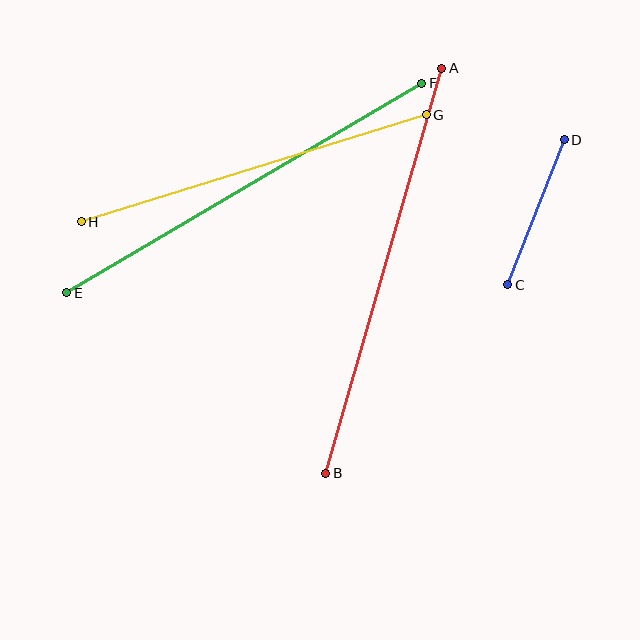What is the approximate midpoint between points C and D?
The midpoint is at approximately (536, 212) pixels.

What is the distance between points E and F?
The distance is approximately 412 pixels.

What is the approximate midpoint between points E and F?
The midpoint is at approximately (244, 188) pixels.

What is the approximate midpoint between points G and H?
The midpoint is at approximately (254, 168) pixels.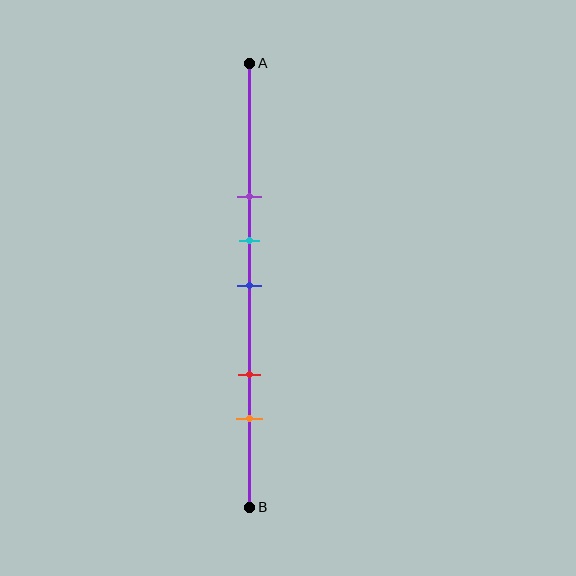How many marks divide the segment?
There are 5 marks dividing the segment.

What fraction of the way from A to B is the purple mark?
The purple mark is approximately 30% (0.3) of the way from A to B.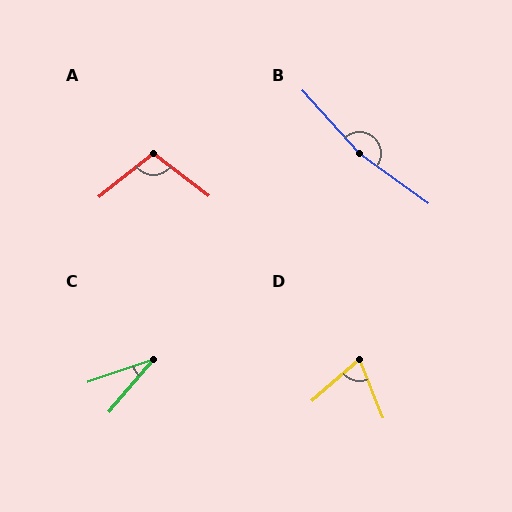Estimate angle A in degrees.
Approximately 104 degrees.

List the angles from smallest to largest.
C (31°), D (71°), A (104°), B (168°).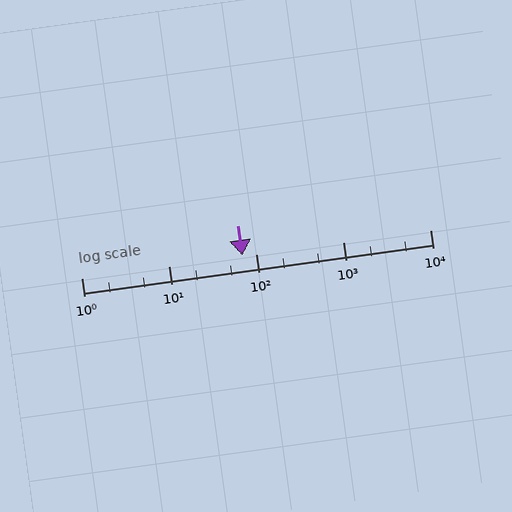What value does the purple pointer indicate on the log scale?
The pointer indicates approximately 70.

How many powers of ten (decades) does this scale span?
The scale spans 4 decades, from 1 to 10000.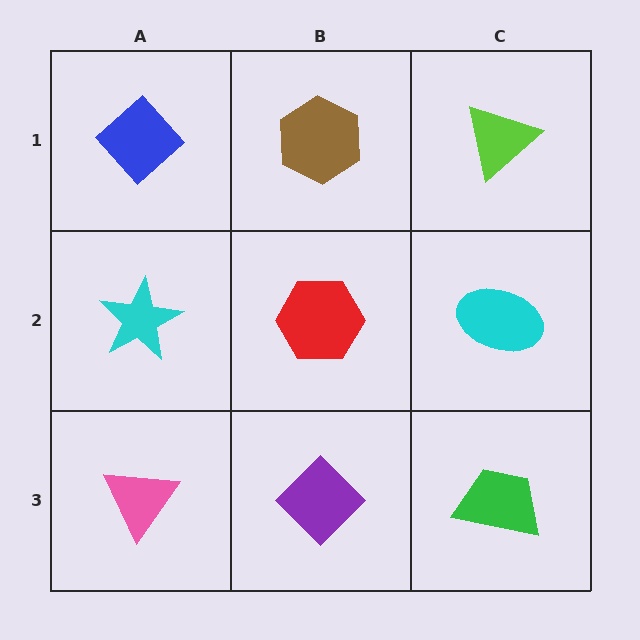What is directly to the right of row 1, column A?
A brown hexagon.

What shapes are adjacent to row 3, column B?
A red hexagon (row 2, column B), a pink triangle (row 3, column A), a green trapezoid (row 3, column C).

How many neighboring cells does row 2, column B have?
4.